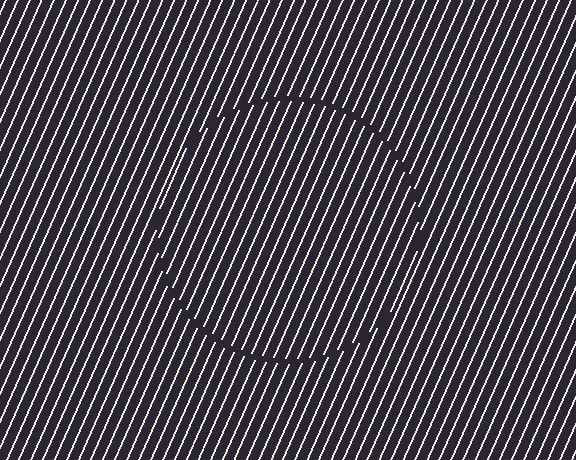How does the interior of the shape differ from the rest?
The interior of the shape contains the same grating, shifted by half a period — the contour is defined by the phase discontinuity where line-ends from the inner and outer gratings abut.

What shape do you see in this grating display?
An illusory circle. The interior of the shape contains the same grating, shifted by half a period — the contour is defined by the phase discontinuity where line-ends from the inner and outer gratings abut.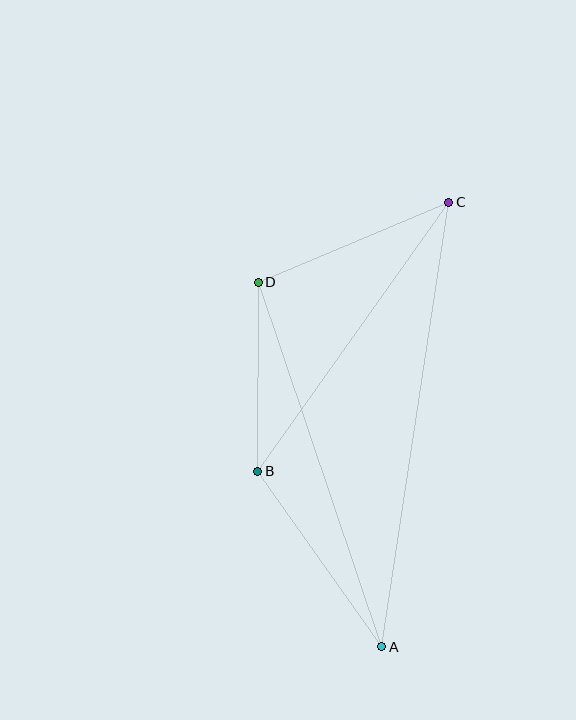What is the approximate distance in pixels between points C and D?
The distance between C and D is approximately 206 pixels.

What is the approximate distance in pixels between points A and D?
The distance between A and D is approximately 385 pixels.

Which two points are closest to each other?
Points B and D are closest to each other.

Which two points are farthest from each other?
Points A and C are farthest from each other.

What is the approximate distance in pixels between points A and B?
The distance between A and B is approximately 215 pixels.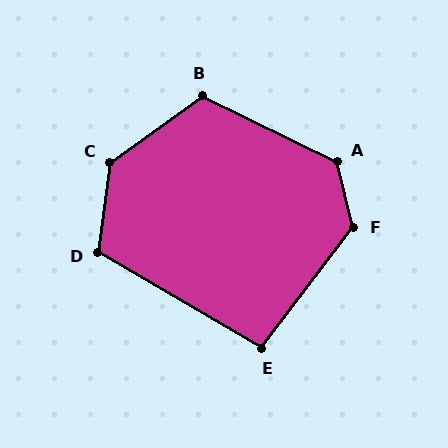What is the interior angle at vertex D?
Approximately 112 degrees (obtuse).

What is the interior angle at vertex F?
Approximately 129 degrees (obtuse).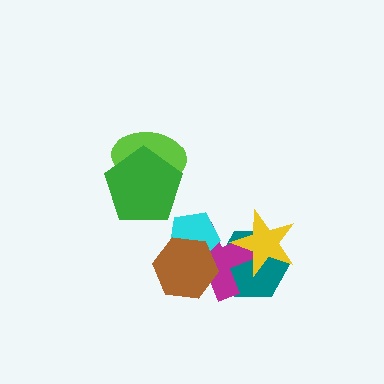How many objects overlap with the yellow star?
2 objects overlap with the yellow star.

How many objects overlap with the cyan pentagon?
2 objects overlap with the cyan pentagon.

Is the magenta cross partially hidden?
Yes, it is partially covered by another shape.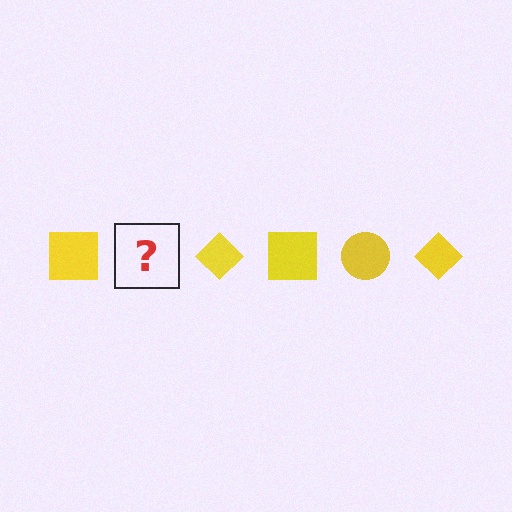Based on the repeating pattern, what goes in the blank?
The blank should be a yellow circle.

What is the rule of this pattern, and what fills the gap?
The rule is that the pattern cycles through square, circle, diamond shapes in yellow. The gap should be filled with a yellow circle.